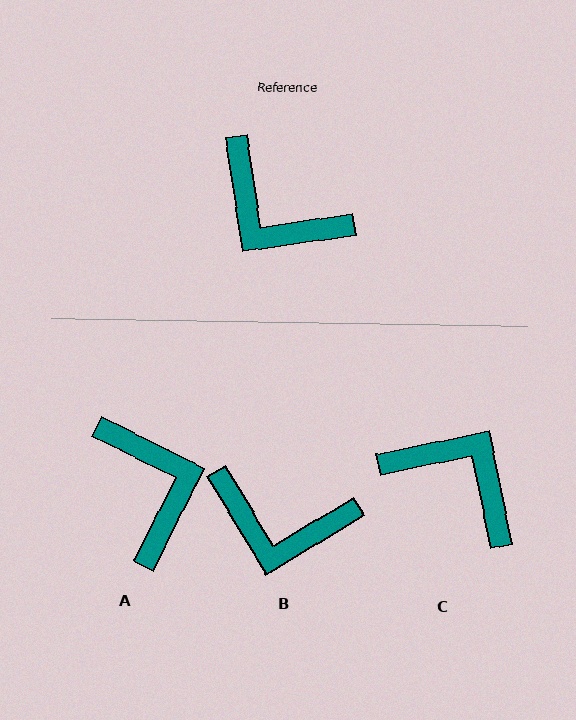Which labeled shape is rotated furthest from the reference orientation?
C, about 177 degrees away.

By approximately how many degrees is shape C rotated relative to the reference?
Approximately 177 degrees clockwise.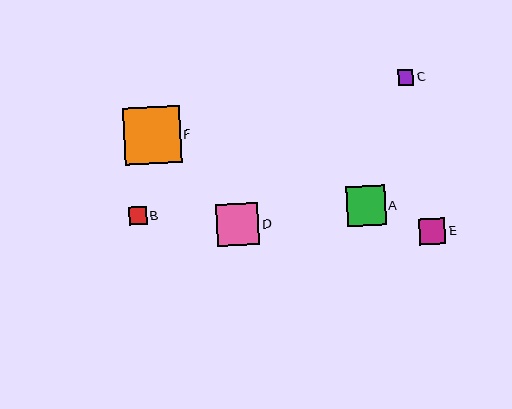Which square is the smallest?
Square C is the smallest with a size of approximately 16 pixels.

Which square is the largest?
Square F is the largest with a size of approximately 57 pixels.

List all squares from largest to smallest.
From largest to smallest: F, D, A, E, B, C.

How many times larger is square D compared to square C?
Square D is approximately 2.7 times the size of square C.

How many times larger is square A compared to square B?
Square A is approximately 2.2 times the size of square B.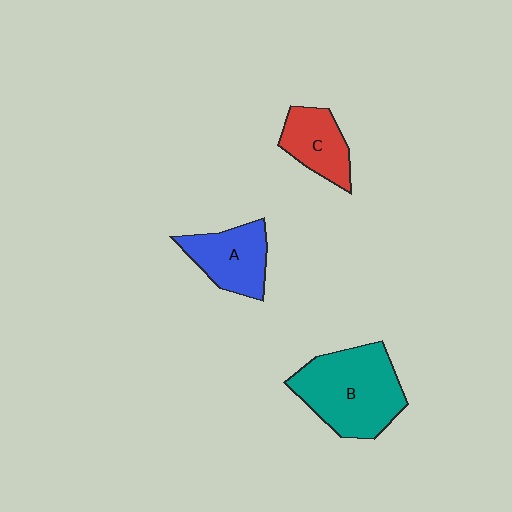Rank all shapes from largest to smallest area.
From largest to smallest: B (teal), A (blue), C (red).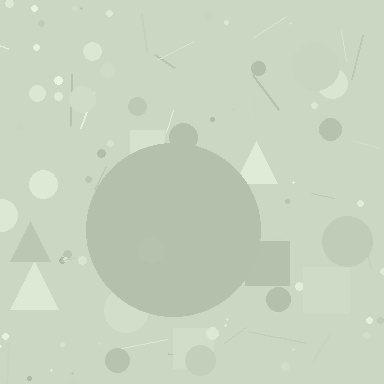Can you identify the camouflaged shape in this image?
The camouflaged shape is a circle.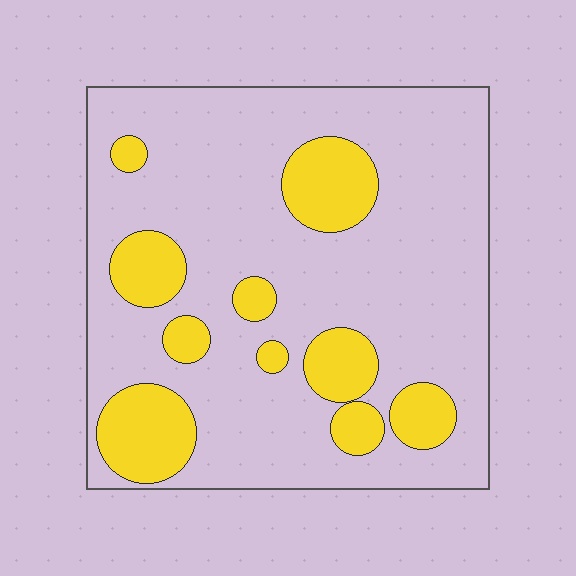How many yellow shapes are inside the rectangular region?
10.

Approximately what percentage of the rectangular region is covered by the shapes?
Approximately 20%.